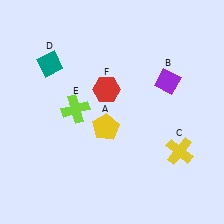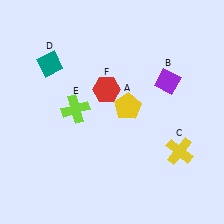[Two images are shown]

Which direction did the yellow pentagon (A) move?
The yellow pentagon (A) moved right.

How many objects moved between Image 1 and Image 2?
1 object moved between the two images.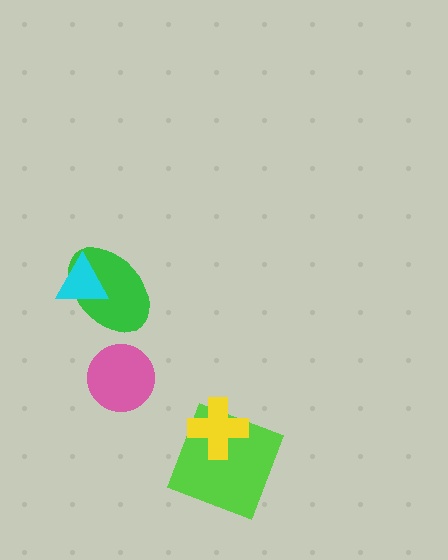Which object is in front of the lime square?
The yellow cross is in front of the lime square.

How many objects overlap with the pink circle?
0 objects overlap with the pink circle.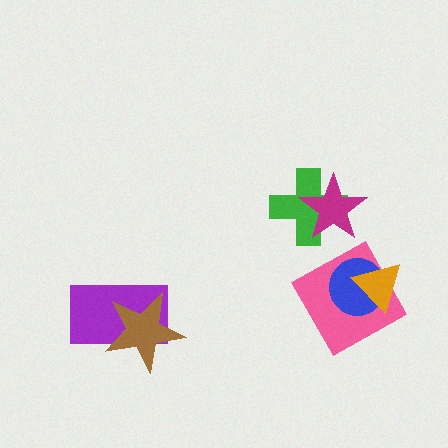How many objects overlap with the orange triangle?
2 objects overlap with the orange triangle.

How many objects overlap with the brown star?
1 object overlaps with the brown star.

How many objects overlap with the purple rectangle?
1 object overlaps with the purple rectangle.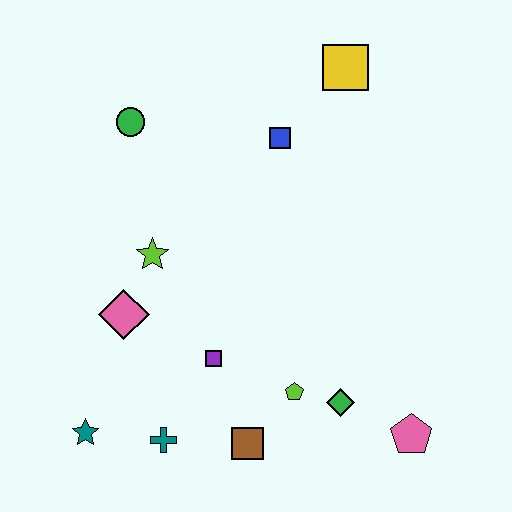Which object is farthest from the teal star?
The yellow square is farthest from the teal star.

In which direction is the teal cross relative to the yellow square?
The teal cross is below the yellow square.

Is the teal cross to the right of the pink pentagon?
No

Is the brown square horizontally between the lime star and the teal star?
No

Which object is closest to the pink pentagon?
The green diamond is closest to the pink pentagon.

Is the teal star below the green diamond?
Yes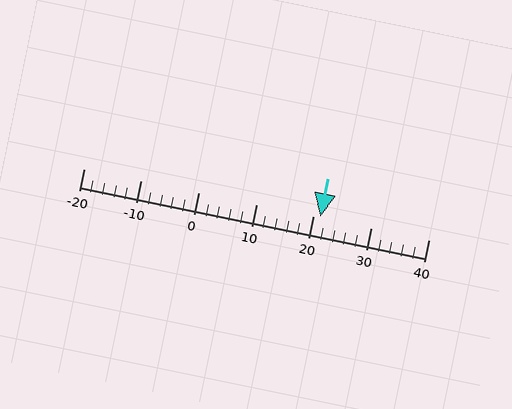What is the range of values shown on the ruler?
The ruler shows values from -20 to 40.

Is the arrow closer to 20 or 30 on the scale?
The arrow is closer to 20.